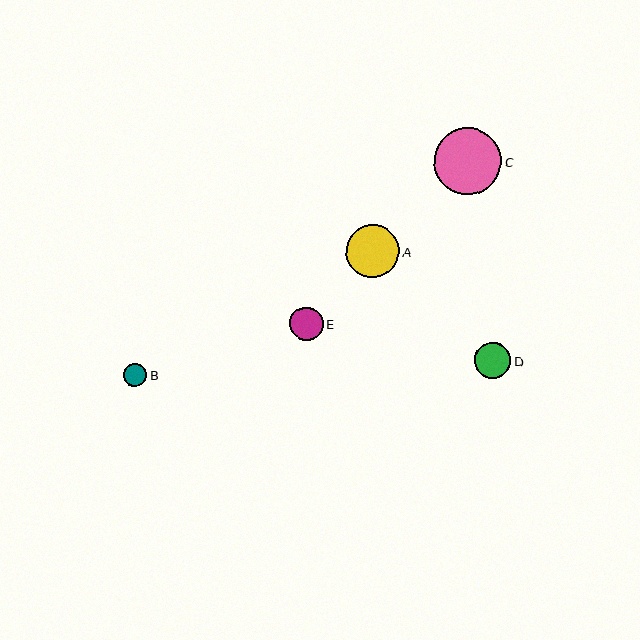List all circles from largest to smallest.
From largest to smallest: C, A, D, E, B.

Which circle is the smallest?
Circle B is the smallest with a size of approximately 23 pixels.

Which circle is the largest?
Circle C is the largest with a size of approximately 67 pixels.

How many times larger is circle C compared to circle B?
Circle C is approximately 2.9 times the size of circle B.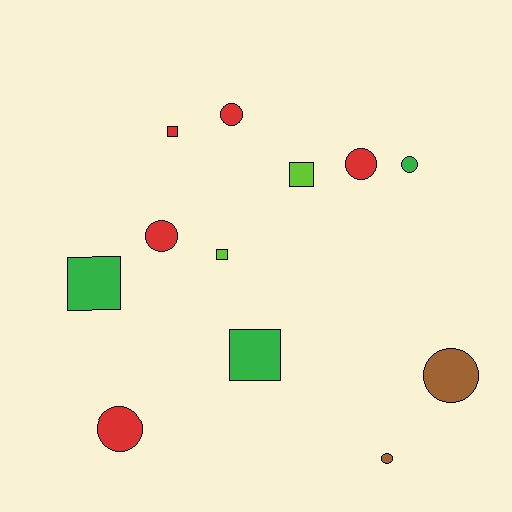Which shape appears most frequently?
Circle, with 7 objects.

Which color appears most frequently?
Red, with 5 objects.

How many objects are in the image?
There are 12 objects.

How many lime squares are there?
There are 2 lime squares.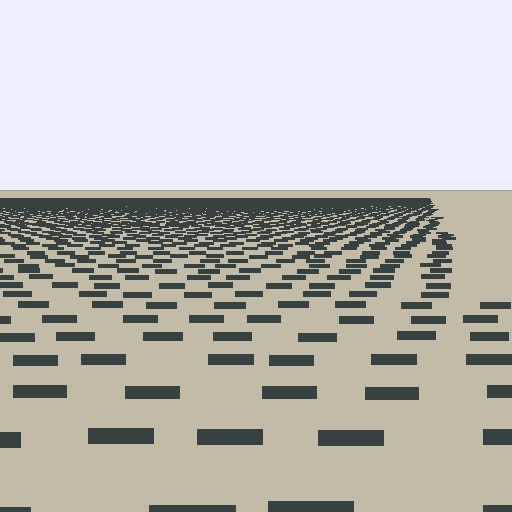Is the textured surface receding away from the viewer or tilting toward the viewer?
The surface is receding away from the viewer. Texture elements get smaller and denser toward the top.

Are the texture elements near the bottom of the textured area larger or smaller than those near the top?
Larger. Near the bottom, elements are closer to the viewer and appear at a bigger on-screen size.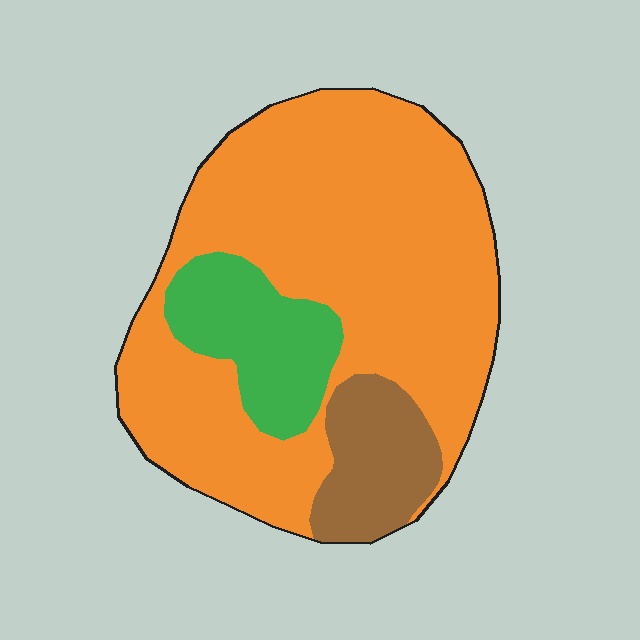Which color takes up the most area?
Orange, at roughly 75%.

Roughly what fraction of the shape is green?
Green takes up about one sixth (1/6) of the shape.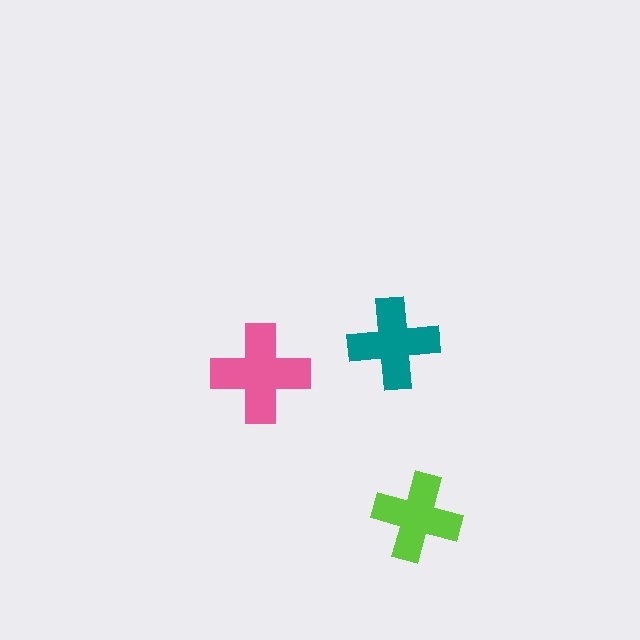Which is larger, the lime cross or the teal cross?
The teal one.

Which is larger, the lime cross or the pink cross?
The pink one.